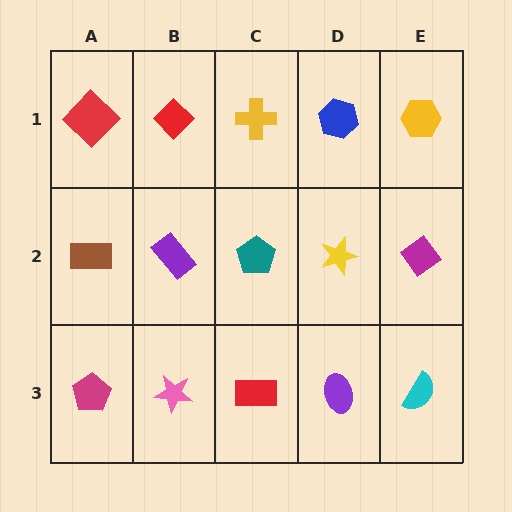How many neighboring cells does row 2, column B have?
4.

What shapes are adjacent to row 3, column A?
A brown rectangle (row 2, column A), a pink star (row 3, column B).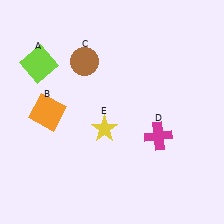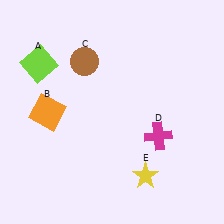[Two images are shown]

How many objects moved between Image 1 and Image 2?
1 object moved between the two images.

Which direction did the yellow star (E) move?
The yellow star (E) moved down.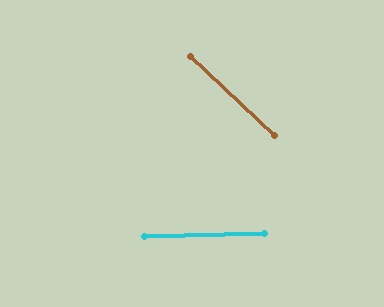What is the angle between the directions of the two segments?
Approximately 45 degrees.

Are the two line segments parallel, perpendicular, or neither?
Neither parallel nor perpendicular — they differ by about 45°.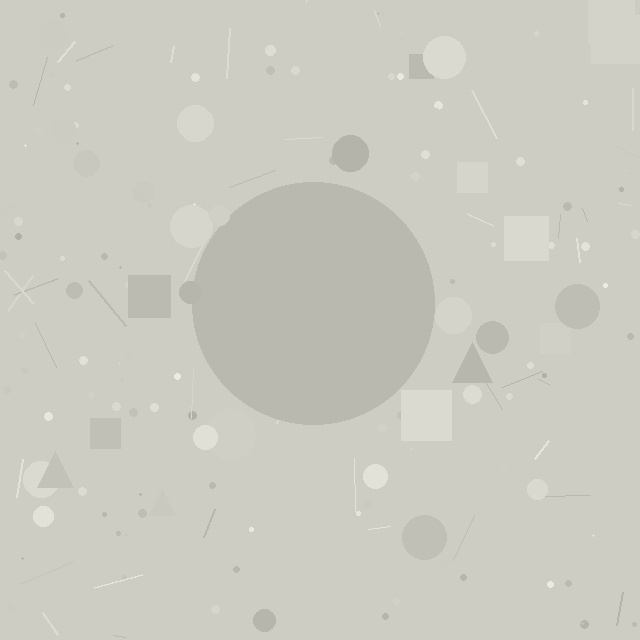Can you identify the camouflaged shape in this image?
The camouflaged shape is a circle.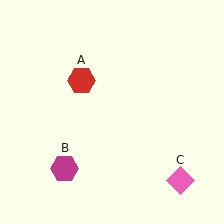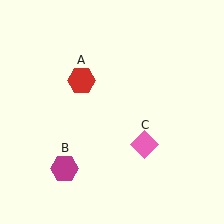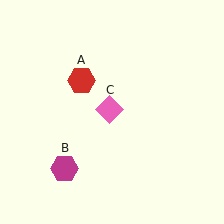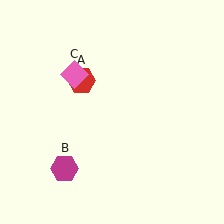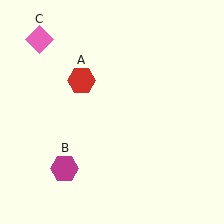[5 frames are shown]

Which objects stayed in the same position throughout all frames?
Red hexagon (object A) and magenta hexagon (object B) remained stationary.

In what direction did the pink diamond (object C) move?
The pink diamond (object C) moved up and to the left.